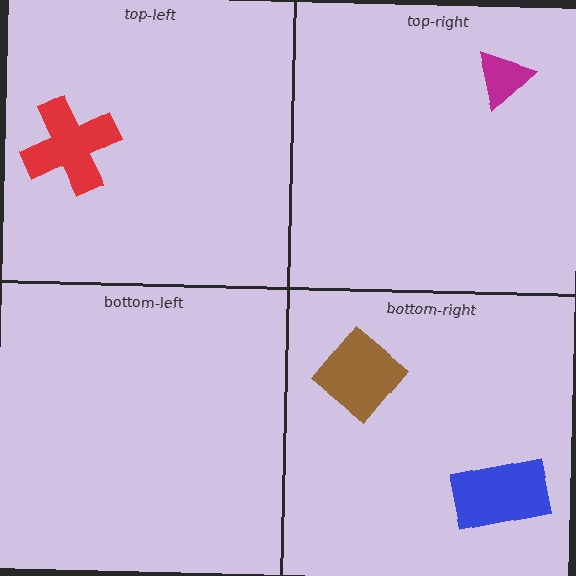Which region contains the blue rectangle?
The bottom-right region.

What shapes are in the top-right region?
The magenta triangle.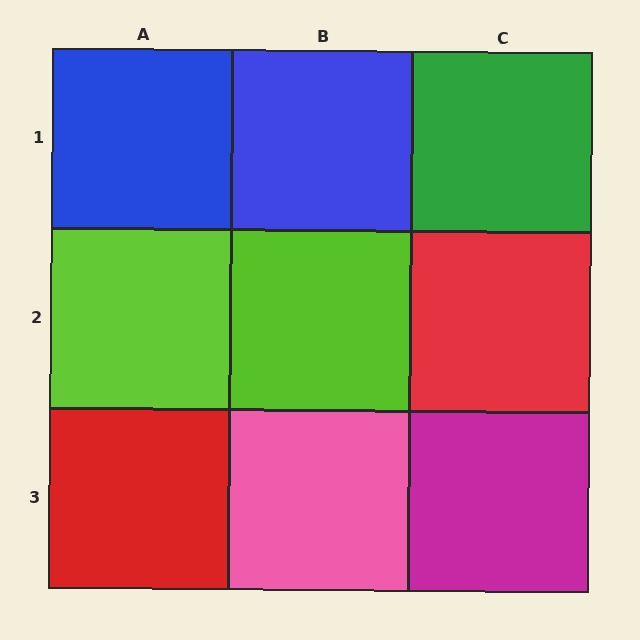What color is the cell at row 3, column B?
Pink.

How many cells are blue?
2 cells are blue.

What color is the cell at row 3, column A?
Red.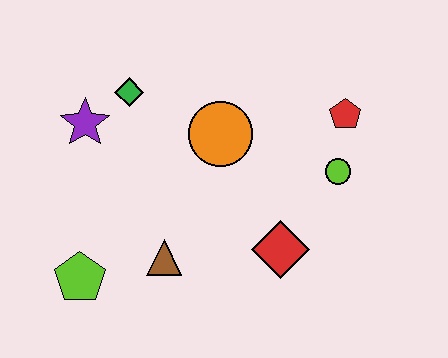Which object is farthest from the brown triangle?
The red pentagon is farthest from the brown triangle.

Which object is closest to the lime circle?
The red pentagon is closest to the lime circle.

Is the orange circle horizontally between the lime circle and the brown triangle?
Yes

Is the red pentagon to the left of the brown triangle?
No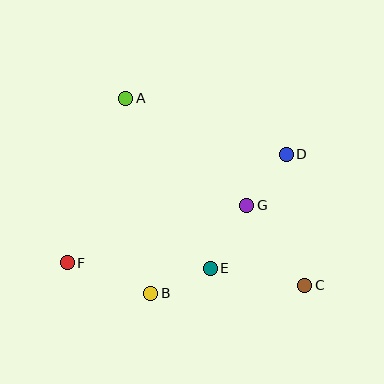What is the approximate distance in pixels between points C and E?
The distance between C and E is approximately 96 pixels.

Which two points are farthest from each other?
Points A and C are farthest from each other.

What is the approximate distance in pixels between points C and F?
The distance between C and F is approximately 239 pixels.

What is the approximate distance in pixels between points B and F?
The distance between B and F is approximately 89 pixels.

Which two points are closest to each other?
Points B and E are closest to each other.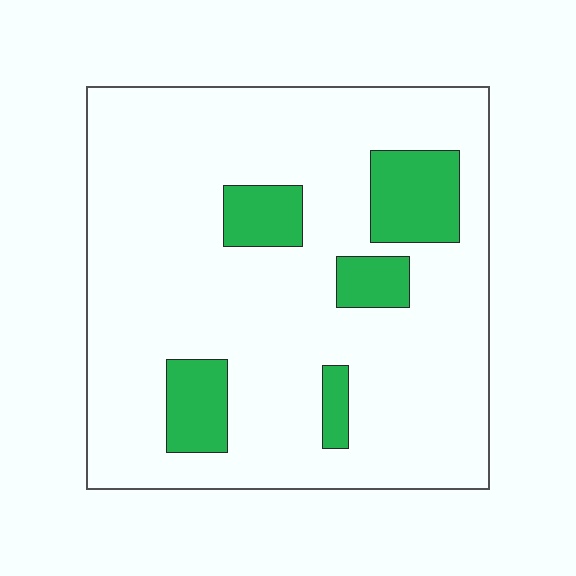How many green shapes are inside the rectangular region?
5.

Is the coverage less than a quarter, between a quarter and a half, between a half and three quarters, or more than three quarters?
Less than a quarter.